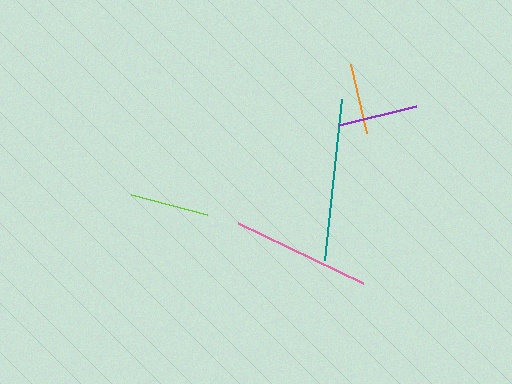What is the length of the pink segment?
The pink segment is approximately 139 pixels long.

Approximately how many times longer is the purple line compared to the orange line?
The purple line is approximately 1.1 times the length of the orange line.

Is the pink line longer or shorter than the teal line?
The teal line is longer than the pink line.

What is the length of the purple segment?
The purple segment is approximately 79 pixels long.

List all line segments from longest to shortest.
From longest to shortest: teal, pink, purple, lime, orange.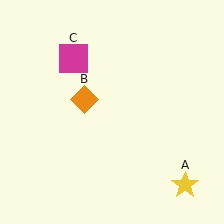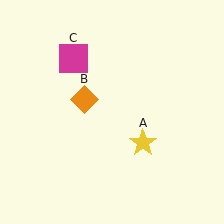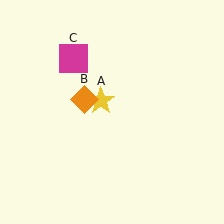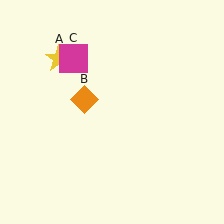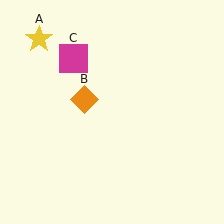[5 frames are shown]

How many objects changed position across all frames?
1 object changed position: yellow star (object A).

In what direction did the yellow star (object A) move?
The yellow star (object A) moved up and to the left.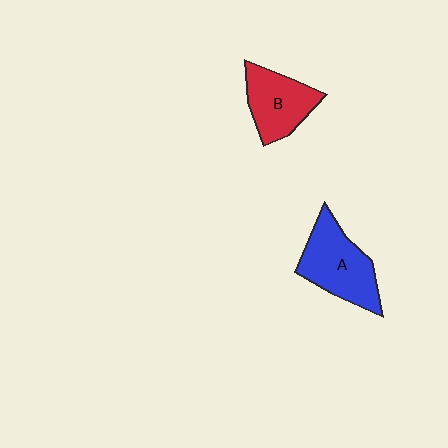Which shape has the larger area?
Shape A (blue).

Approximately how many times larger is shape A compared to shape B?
Approximately 1.2 times.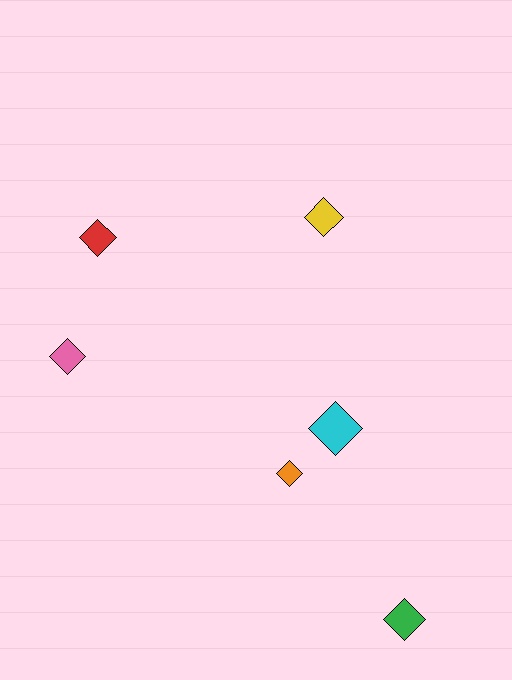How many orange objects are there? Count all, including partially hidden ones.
There is 1 orange object.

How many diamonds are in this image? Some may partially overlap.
There are 6 diamonds.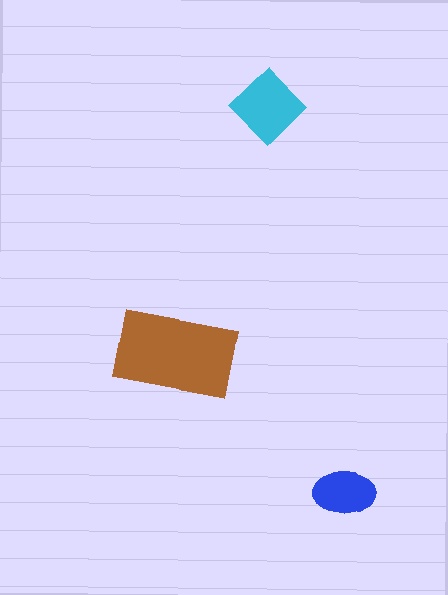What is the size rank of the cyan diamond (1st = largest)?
2nd.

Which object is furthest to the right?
The blue ellipse is rightmost.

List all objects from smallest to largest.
The blue ellipse, the cyan diamond, the brown rectangle.